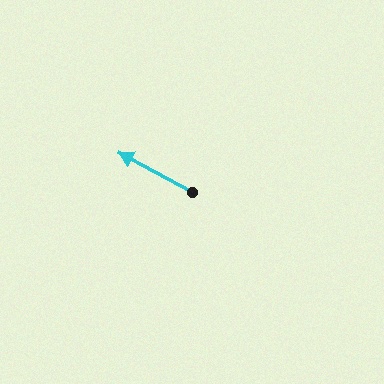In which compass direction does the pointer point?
Northwest.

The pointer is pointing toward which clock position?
Roughly 10 o'clock.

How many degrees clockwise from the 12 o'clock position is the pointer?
Approximately 298 degrees.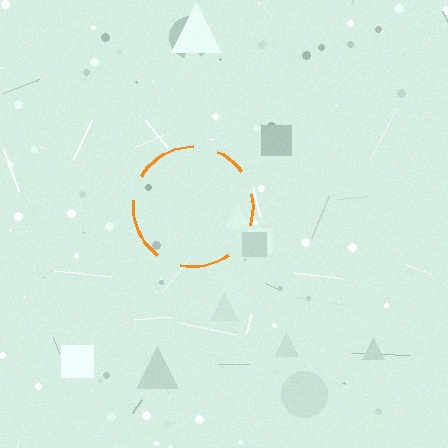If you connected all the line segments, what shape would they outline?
They would outline a circle.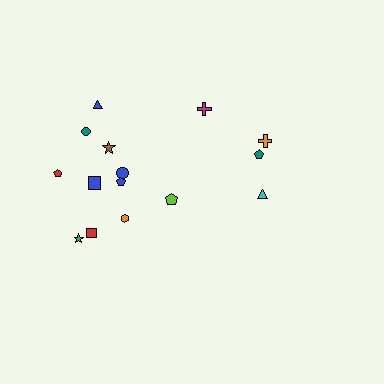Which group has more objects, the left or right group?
The left group.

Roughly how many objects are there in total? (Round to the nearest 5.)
Roughly 15 objects in total.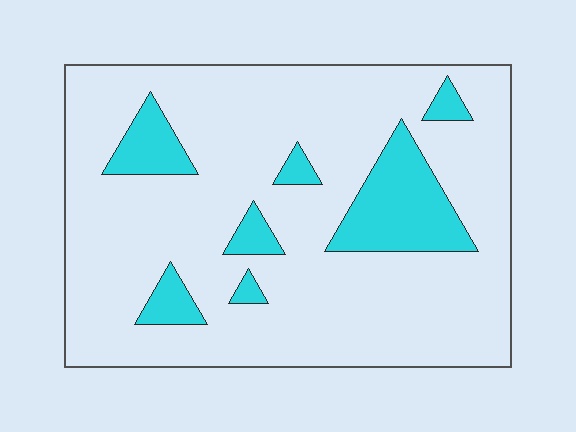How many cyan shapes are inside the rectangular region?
7.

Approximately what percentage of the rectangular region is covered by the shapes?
Approximately 15%.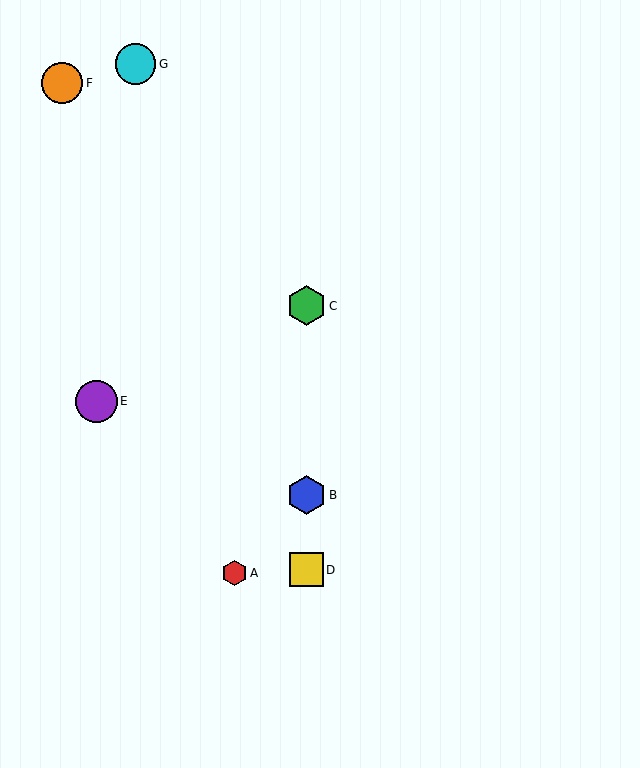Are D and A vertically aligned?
No, D is at x≈306 and A is at x≈234.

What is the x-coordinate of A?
Object A is at x≈234.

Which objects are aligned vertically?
Objects B, C, D are aligned vertically.